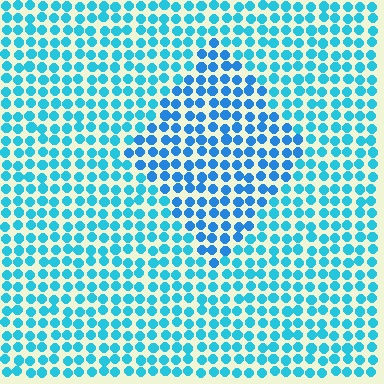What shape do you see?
I see a diamond.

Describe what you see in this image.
The image is filled with small cyan elements in a uniform arrangement. A diamond-shaped region is visible where the elements are tinted to a slightly different hue, forming a subtle color boundary.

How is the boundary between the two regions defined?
The boundary is defined purely by a slight shift in hue (about 21 degrees). Spacing, size, and orientation are identical on both sides.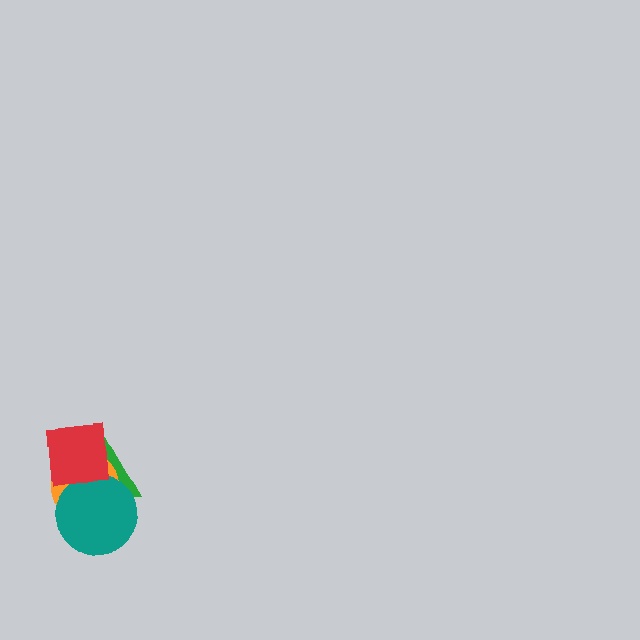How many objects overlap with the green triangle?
3 objects overlap with the green triangle.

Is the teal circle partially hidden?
No, no other shape covers it.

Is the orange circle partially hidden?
Yes, it is partially covered by another shape.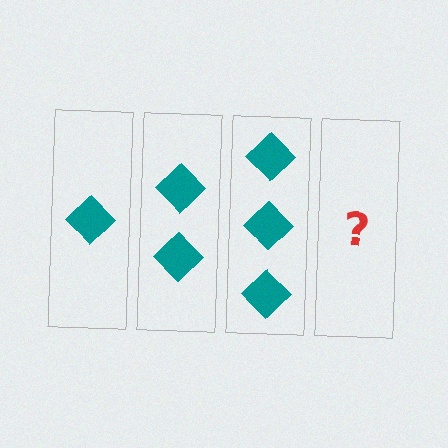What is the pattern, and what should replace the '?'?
The pattern is that each step adds one more diamond. The '?' should be 4 diamonds.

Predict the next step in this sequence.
The next step is 4 diamonds.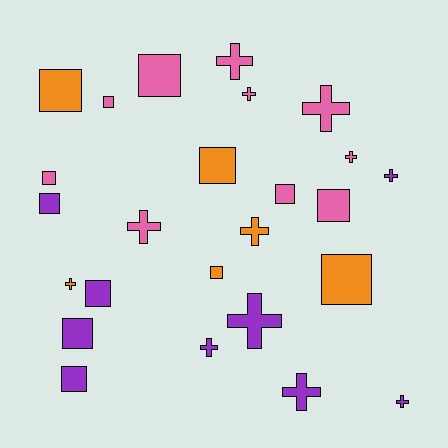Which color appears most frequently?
Pink, with 10 objects.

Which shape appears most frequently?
Square, with 13 objects.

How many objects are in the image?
There are 25 objects.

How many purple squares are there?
There are 4 purple squares.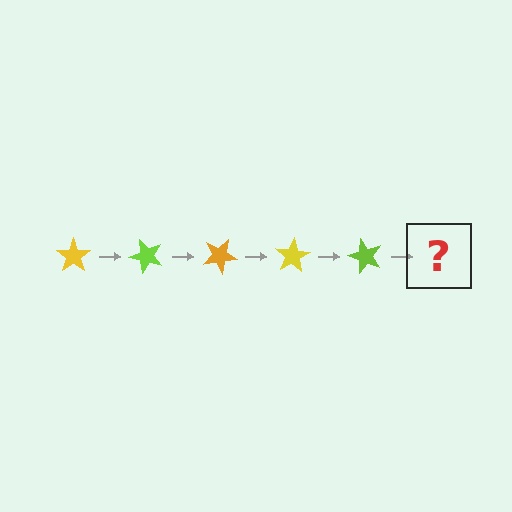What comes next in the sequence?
The next element should be an orange star, rotated 250 degrees from the start.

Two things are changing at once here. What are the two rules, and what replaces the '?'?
The two rules are that it rotates 50 degrees each step and the color cycles through yellow, lime, and orange. The '?' should be an orange star, rotated 250 degrees from the start.